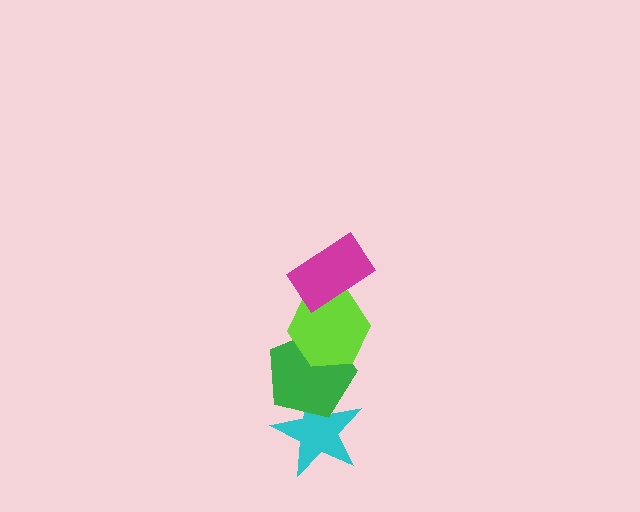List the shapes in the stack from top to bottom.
From top to bottom: the magenta rectangle, the lime hexagon, the green pentagon, the cyan star.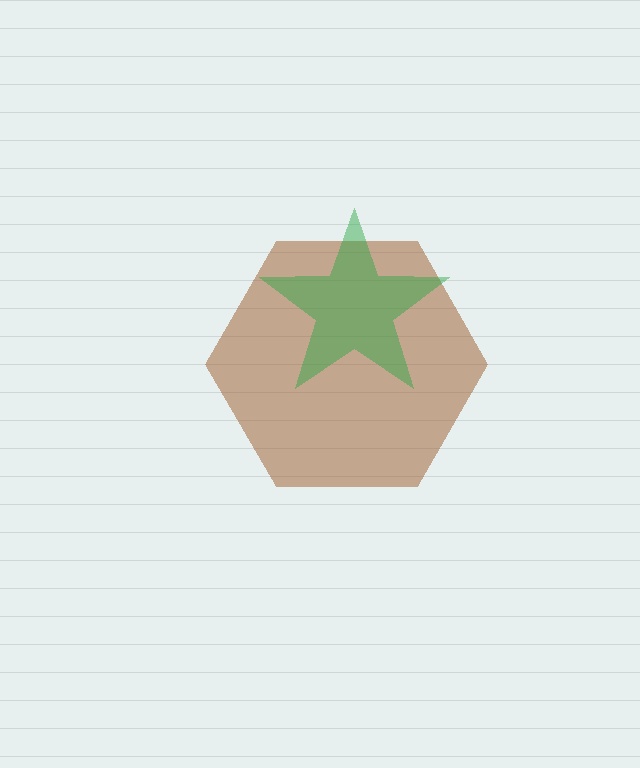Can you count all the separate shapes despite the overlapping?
Yes, there are 2 separate shapes.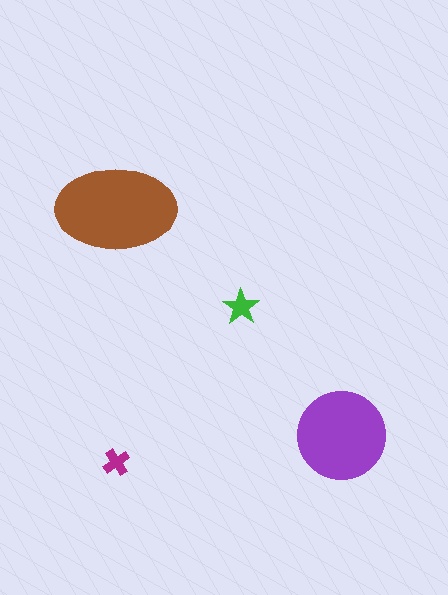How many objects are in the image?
There are 4 objects in the image.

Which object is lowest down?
The magenta cross is bottommost.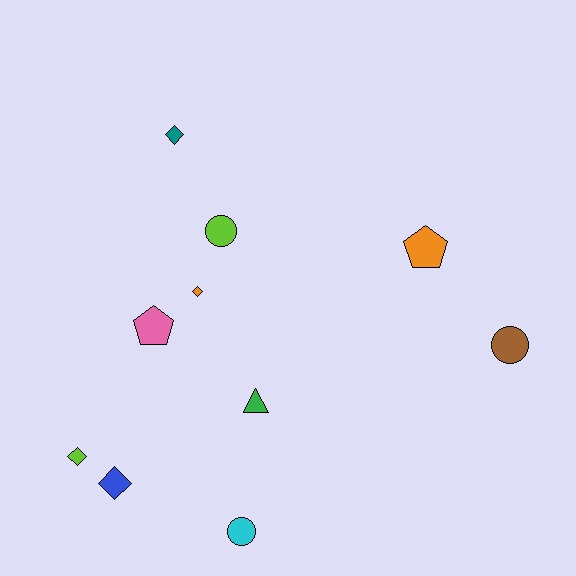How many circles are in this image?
There are 3 circles.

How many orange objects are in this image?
There are 2 orange objects.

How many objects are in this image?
There are 10 objects.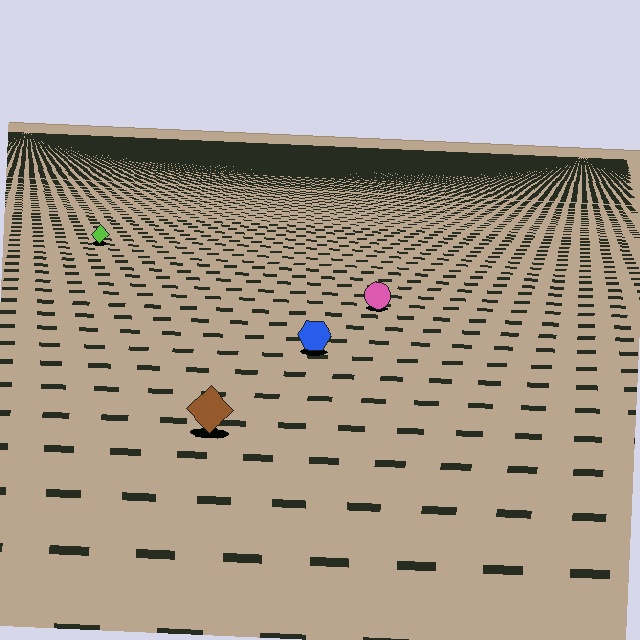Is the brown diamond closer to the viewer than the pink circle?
Yes. The brown diamond is closer — you can tell from the texture gradient: the ground texture is coarser near it.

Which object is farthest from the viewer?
The lime diamond is farthest from the viewer. It appears smaller and the ground texture around it is denser.